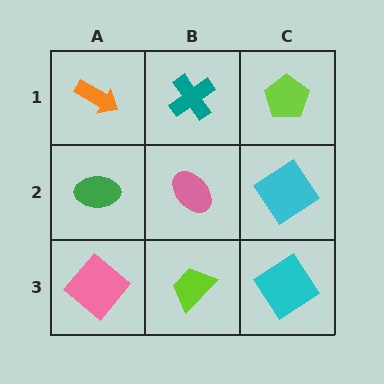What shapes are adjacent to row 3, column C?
A cyan diamond (row 2, column C), a lime trapezoid (row 3, column B).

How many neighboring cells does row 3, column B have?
3.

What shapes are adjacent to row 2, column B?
A teal cross (row 1, column B), a lime trapezoid (row 3, column B), a green ellipse (row 2, column A), a cyan diamond (row 2, column C).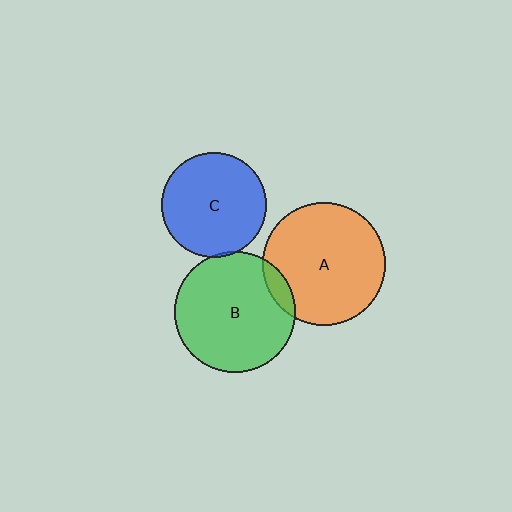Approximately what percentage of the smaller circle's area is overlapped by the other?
Approximately 5%.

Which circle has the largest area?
Circle A (orange).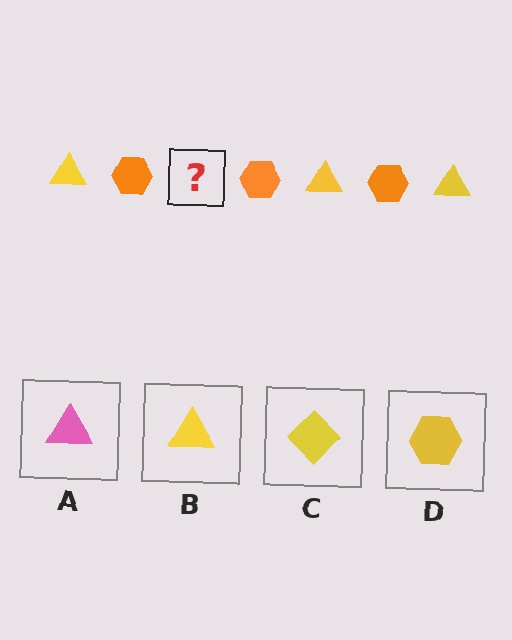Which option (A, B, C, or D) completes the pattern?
B.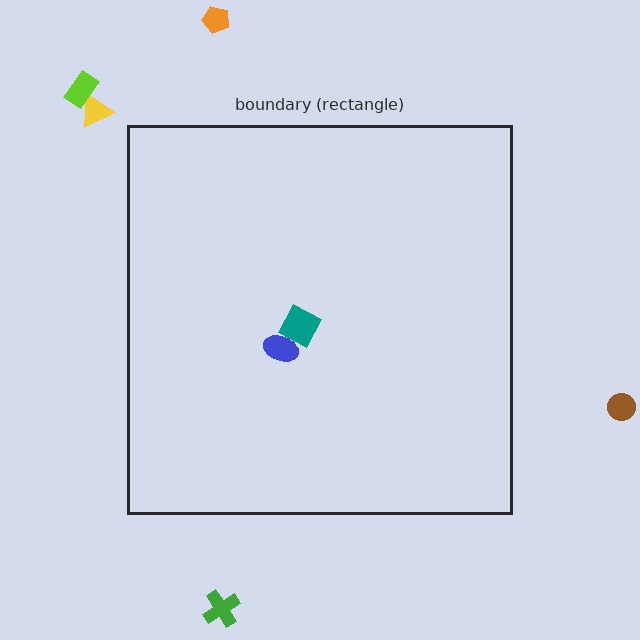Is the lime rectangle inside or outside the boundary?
Outside.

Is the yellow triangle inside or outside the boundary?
Outside.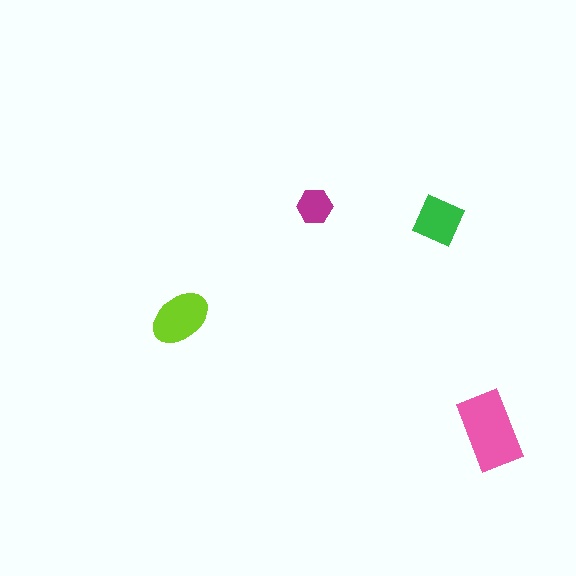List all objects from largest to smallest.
The pink rectangle, the lime ellipse, the green diamond, the magenta hexagon.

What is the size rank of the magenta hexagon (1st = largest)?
4th.